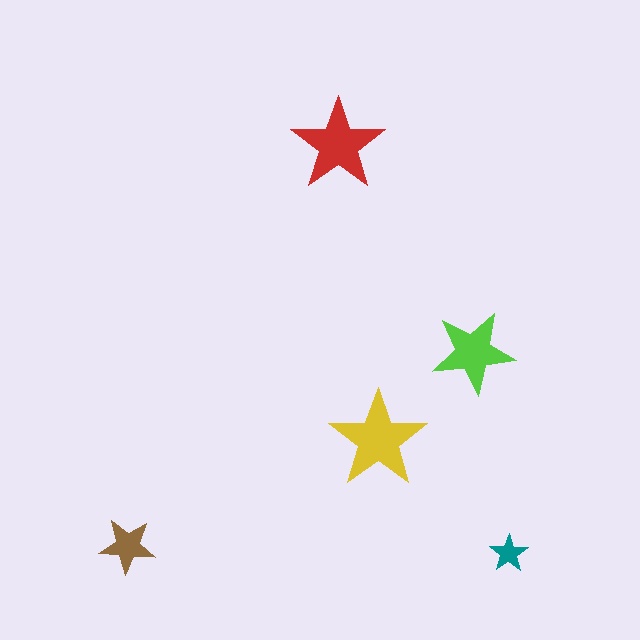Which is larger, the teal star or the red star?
The red one.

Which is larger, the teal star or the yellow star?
The yellow one.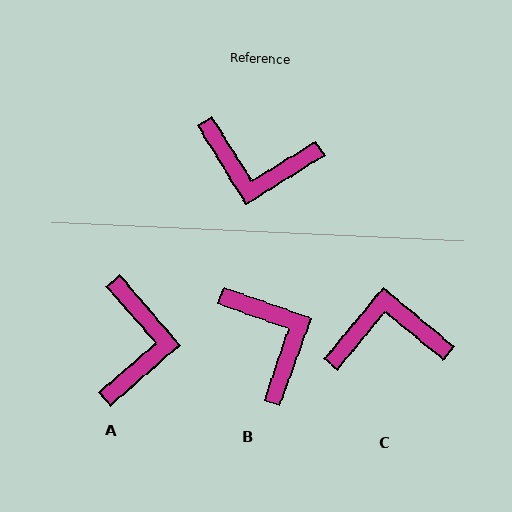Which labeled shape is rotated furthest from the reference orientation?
C, about 162 degrees away.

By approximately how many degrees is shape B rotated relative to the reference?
Approximately 129 degrees counter-clockwise.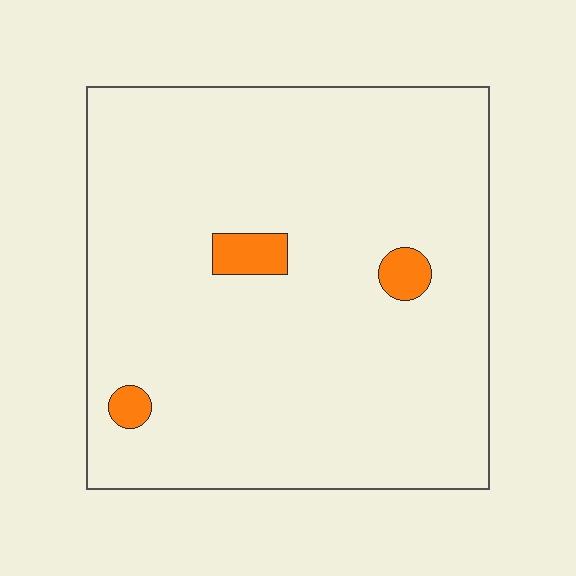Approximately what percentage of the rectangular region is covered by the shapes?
Approximately 5%.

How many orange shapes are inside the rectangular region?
3.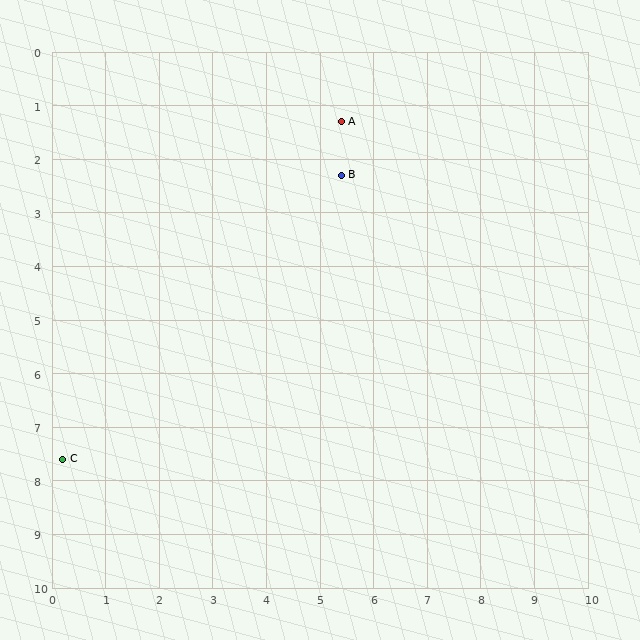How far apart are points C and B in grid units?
Points C and B are about 7.4 grid units apart.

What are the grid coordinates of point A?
Point A is at approximately (5.4, 1.3).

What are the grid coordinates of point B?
Point B is at approximately (5.4, 2.3).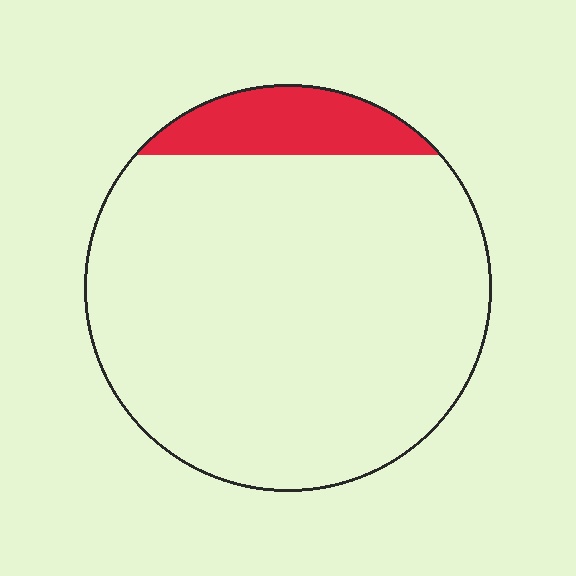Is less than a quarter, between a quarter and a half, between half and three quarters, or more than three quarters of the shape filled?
Less than a quarter.